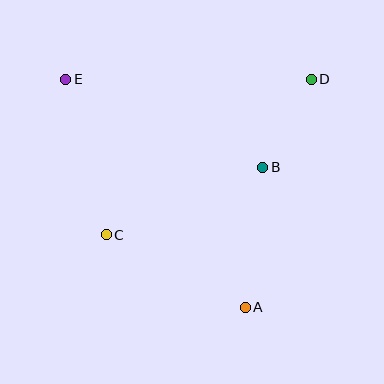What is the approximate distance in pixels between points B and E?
The distance between B and E is approximately 216 pixels.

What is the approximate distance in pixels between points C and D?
The distance between C and D is approximately 258 pixels.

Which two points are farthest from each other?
Points A and E are farthest from each other.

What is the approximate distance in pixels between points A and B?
The distance between A and B is approximately 141 pixels.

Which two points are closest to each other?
Points B and D are closest to each other.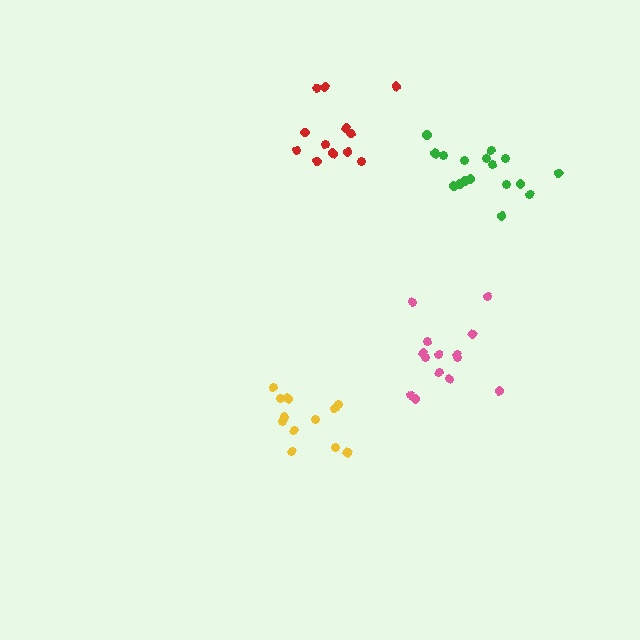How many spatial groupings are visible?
There are 4 spatial groupings.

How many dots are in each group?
Group 1: 12 dots, Group 2: 12 dots, Group 3: 17 dots, Group 4: 14 dots (55 total).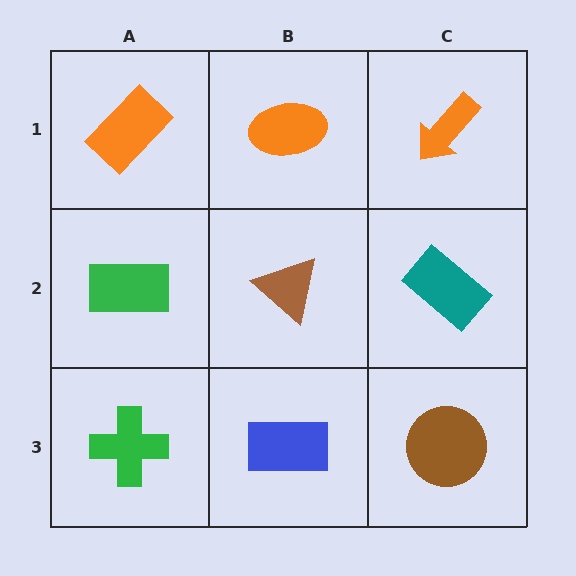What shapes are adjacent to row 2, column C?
An orange arrow (row 1, column C), a brown circle (row 3, column C), a brown triangle (row 2, column B).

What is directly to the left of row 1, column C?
An orange ellipse.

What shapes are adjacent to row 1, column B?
A brown triangle (row 2, column B), an orange rectangle (row 1, column A), an orange arrow (row 1, column C).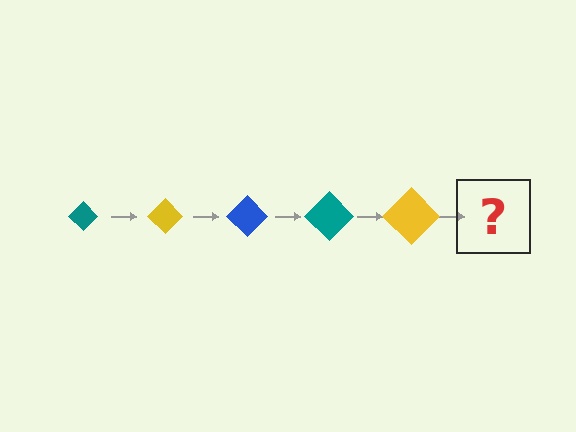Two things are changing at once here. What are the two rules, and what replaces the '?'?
The two rules are that the diamond grows larger each step and the color cycles through teal, yellow, and blue. The '?' should be a blue diamond, larger than the previous one.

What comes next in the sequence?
The next element should be a blue diamond, larger than the previous one.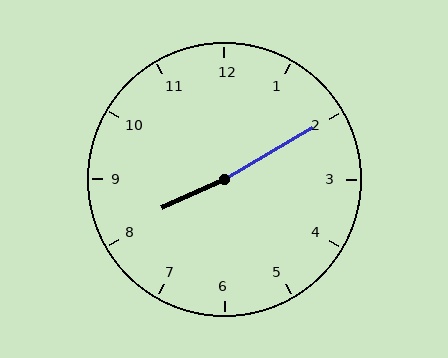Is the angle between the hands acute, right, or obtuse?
It is obtuse.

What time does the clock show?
8:10.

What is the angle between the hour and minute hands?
Approximately 175 degrees.